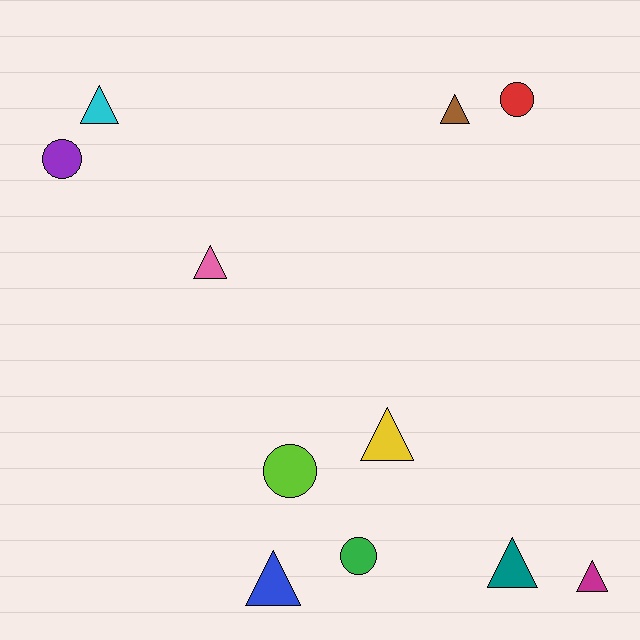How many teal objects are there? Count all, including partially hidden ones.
There is 1 teal object.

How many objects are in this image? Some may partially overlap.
There are 11 objects.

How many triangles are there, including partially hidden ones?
There are 7 triangles.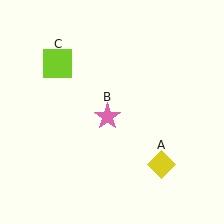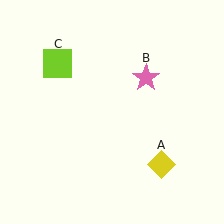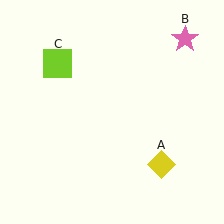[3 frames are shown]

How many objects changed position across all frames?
1 object changed position: pink star (object B).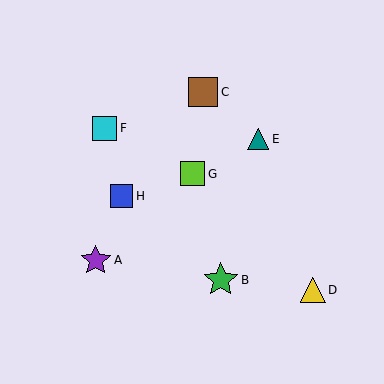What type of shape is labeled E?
Shape E is a teal triangle.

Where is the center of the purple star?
The center of the purple star is at (96, 260).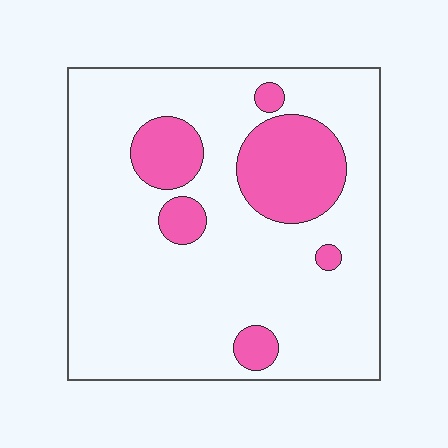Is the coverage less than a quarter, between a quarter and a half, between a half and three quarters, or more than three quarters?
Less than a quarter.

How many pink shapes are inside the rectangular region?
6.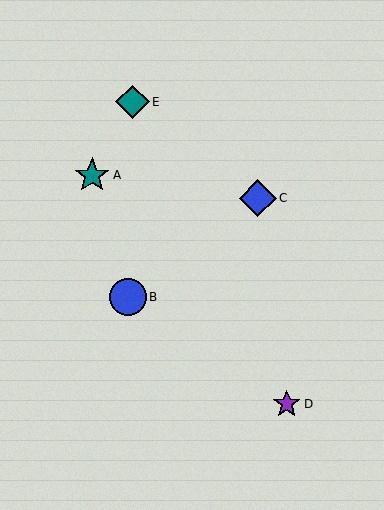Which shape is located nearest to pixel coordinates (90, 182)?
The teal star (labeled A) at (92, 175) is nearest to that location.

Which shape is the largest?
The blue circle (labeled B) is the largest.